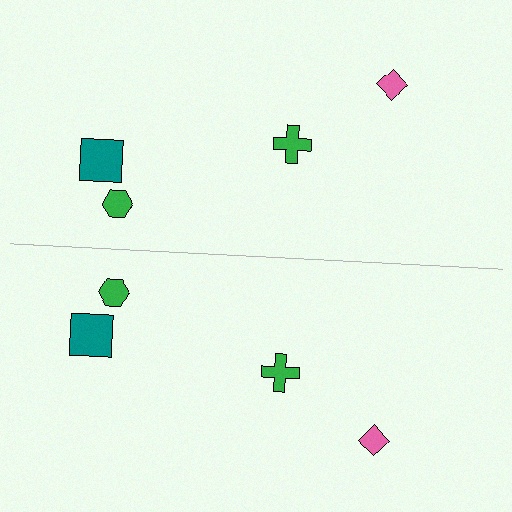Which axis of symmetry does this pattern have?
The pattern has a horizontal axis of symmetry running through the center of the image.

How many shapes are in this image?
There are 8 shapes in this image.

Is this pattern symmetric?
Yes, this pattern has bilateral (reflection) symmetry.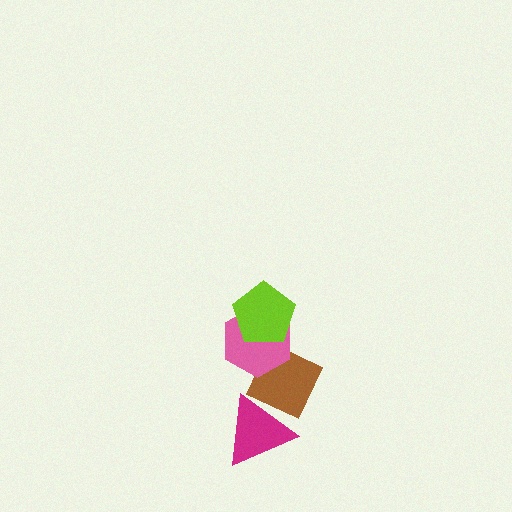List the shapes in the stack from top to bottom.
From top to bottom: the lime pentagon, the pink hexagon, the brown diamond, the magenta triangle.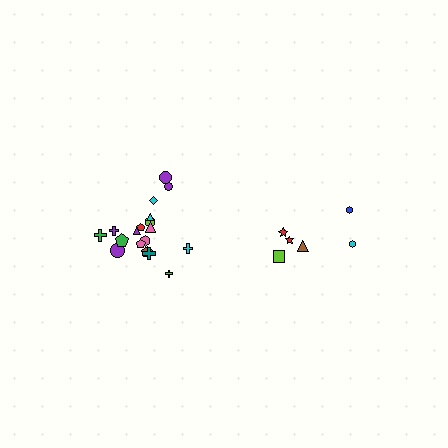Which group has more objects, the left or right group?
The left group.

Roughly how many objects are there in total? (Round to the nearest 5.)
Roughly 25 objects in total.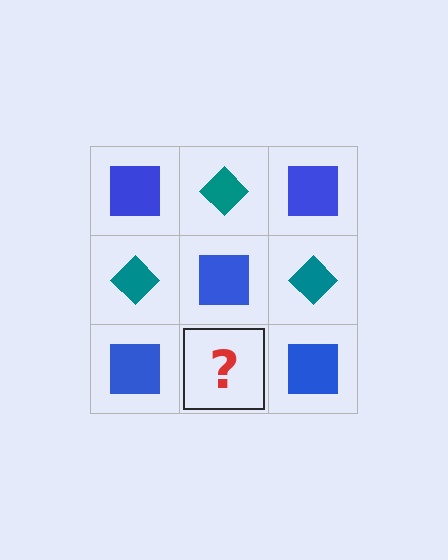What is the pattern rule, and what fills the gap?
The rule is that it alternates blue square and teal diamond in a checkerboard pattern. The gap should be filled with a teal diamond.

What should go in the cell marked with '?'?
The missing cell should contain a teal diamond.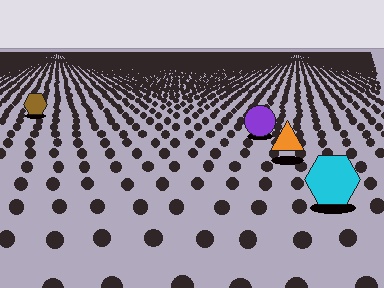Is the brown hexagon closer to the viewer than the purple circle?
No. The purple circle is closer — you can tell from the texture gradient: the ground texture is coarser near it.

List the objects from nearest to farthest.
From nearest to farthest: the cyan hexagon, the orange triangle, the purple circle, the brown hexagon.